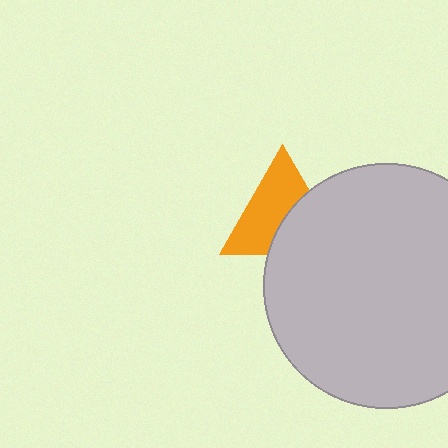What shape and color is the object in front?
The object in front is a light gray circle.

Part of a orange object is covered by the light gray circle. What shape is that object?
It is a triangle.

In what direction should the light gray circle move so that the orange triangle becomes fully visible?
The light gray circle should move toward the lower-right. That is the shortest direction to clear the overlap and leave the orange triangle fully visible.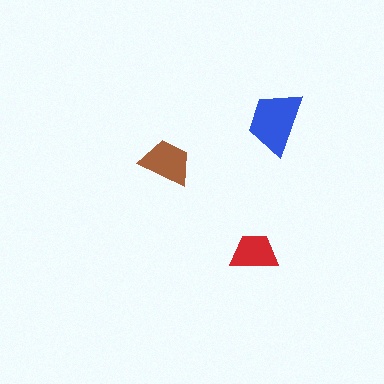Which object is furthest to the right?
The blue trapezoid is rightmost.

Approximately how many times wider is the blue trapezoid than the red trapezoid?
About 1.5 times wider.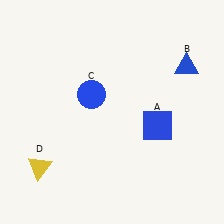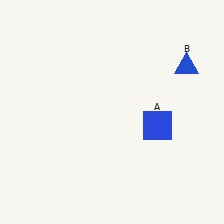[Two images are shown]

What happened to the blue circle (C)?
The blue circle (C) was removed in Image 2. It was in the top-left area of Image 1.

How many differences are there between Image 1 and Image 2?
There are 2 differences between the two images.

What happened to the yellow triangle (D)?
The yellow triangle (D) was removed in Image 2. It was in the bottom-left area of Image 1.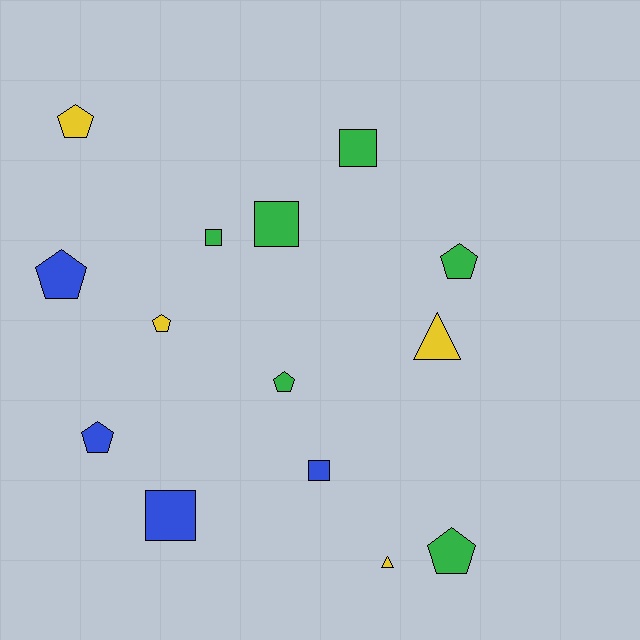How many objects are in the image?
There are 14 objects.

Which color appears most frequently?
Green, with 6 objects.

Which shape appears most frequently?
Pentagon, with 7 objects.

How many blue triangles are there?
There are no blue triangles.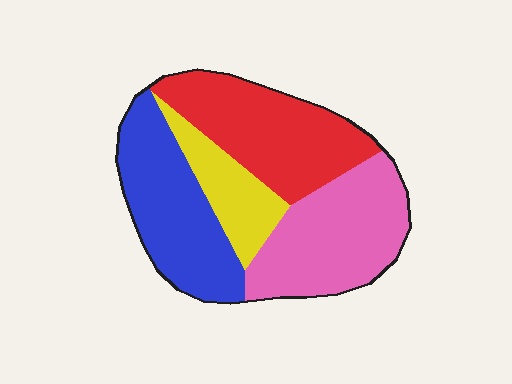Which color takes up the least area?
Yellow, at roughly 15%.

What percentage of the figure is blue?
Blue covers roughly 30% of the figure.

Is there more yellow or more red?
Red.